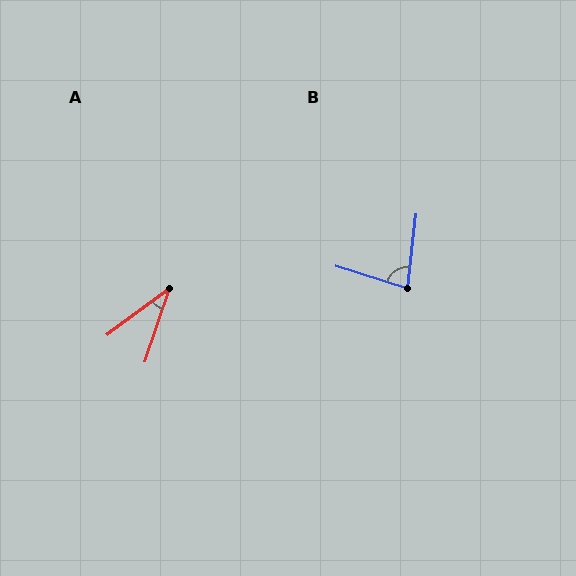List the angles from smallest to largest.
A (35°), B (79°).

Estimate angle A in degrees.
Approximately 35 degrees.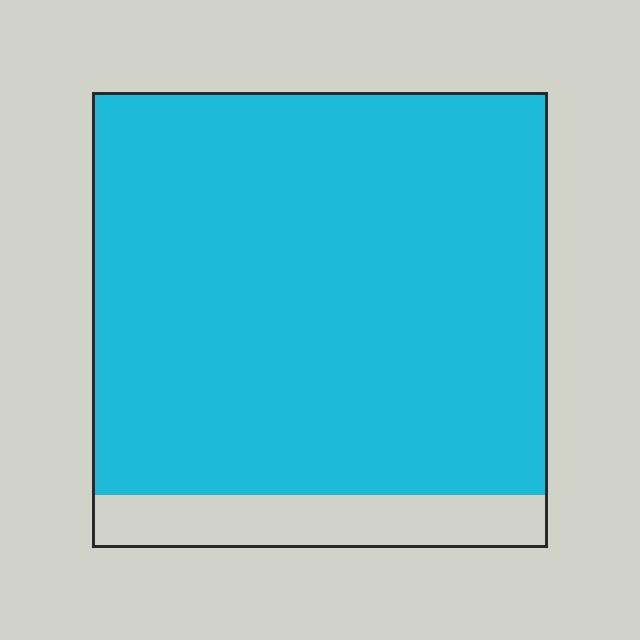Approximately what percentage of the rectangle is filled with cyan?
Approximately 90%.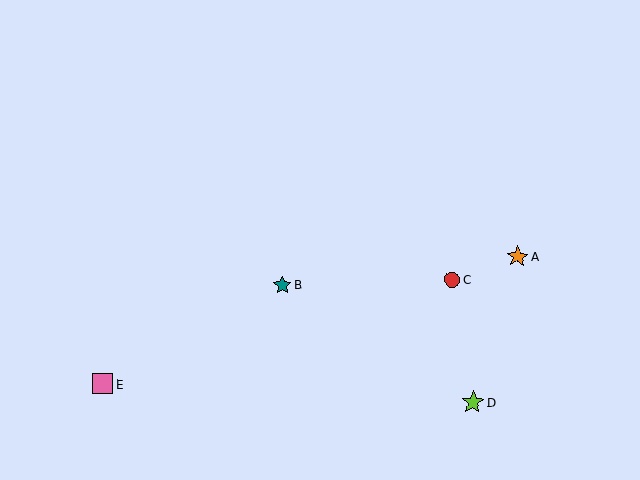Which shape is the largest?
The lime star (labeled D) is the largest.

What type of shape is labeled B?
Shape B is a teal star.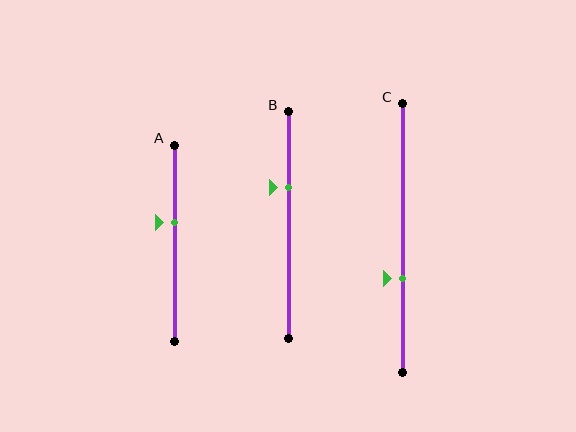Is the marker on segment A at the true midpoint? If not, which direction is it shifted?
No, the marker on segment A is shifted upward by about 10% of the segment length.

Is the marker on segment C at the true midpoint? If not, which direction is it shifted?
No, the marker on segment C is shifted downward by about 15% of the segment length.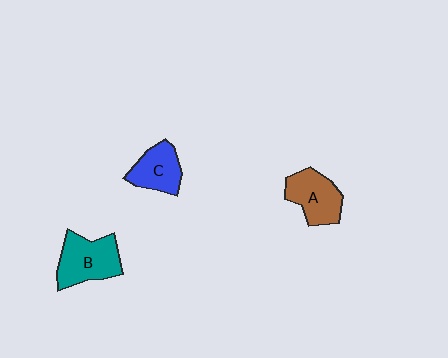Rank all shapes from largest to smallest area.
From largest to smallest: B (teal), A (brown), C (blue).